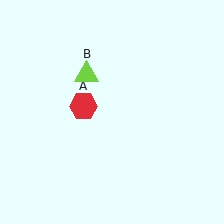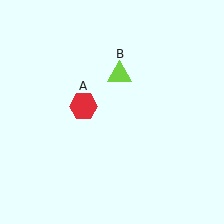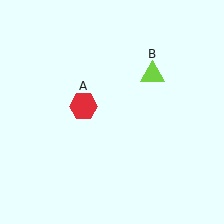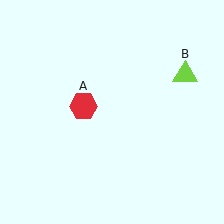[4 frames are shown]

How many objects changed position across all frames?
1 object changed position: lime triangle (object B).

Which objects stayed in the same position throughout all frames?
Red hexagon (object A) remained stationary.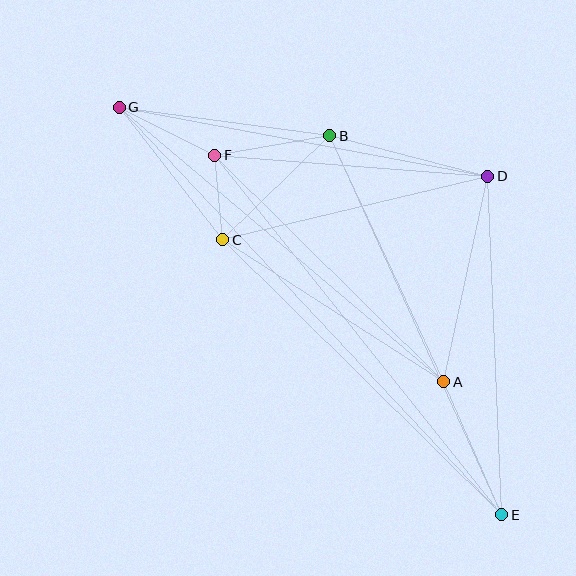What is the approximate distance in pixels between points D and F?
The distance between D and F is approximately 274 pixels.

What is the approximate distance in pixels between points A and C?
The distance between A and C is approximately 263 pixels.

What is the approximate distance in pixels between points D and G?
The distance between D and G is approximately 375 pixels.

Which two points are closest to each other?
Points C and F are closest to each other.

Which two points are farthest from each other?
Points E and G are farthest from each other.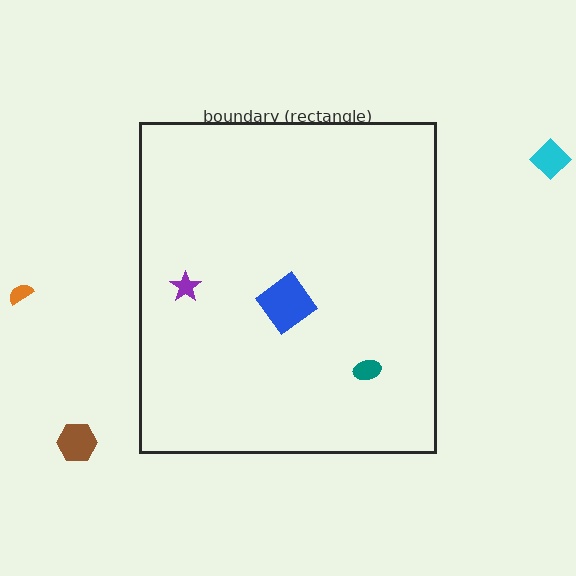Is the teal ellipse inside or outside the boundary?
Inside.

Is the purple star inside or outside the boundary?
Inside.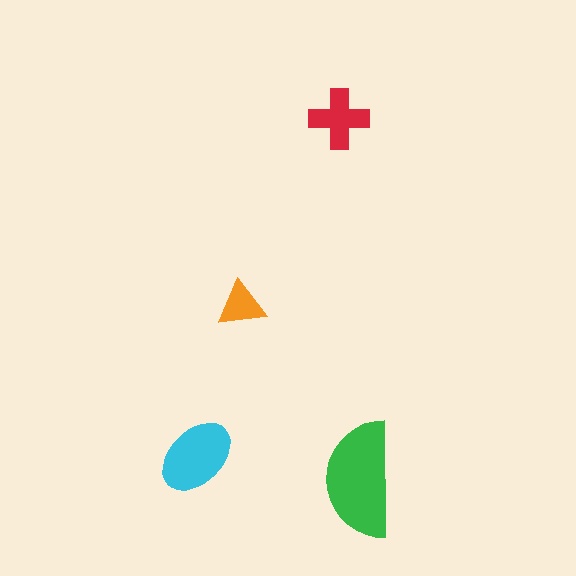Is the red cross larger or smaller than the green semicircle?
Smaller.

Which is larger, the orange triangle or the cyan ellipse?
The cyan ellipse.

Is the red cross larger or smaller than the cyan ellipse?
Smaller.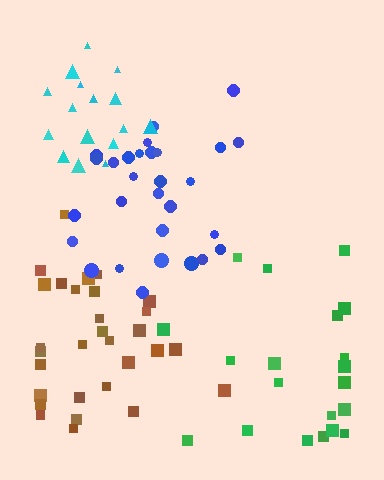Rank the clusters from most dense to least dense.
blue, brown, cyan, green.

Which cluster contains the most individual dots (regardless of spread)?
Brown (31).